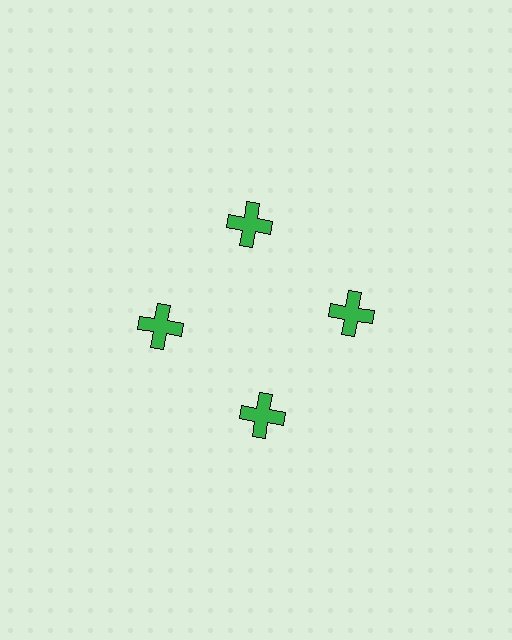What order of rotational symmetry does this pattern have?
This pattern has 4-fold rotational symmetry.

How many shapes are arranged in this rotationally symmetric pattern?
There are 4 shapes, arranged in 4 groups of 1.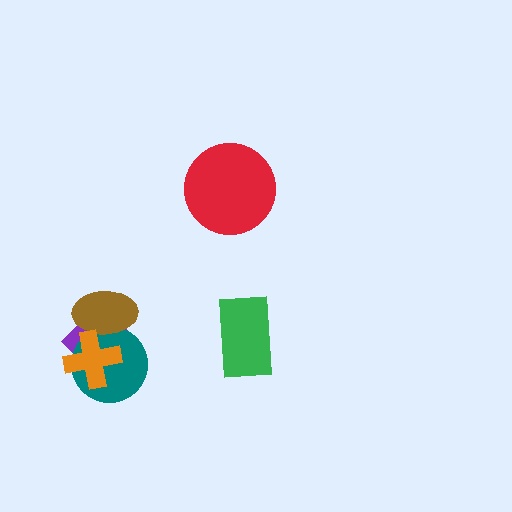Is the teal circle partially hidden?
Yes, it is partially covered by another shape.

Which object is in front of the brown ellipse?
The orange cross is in front of the brown ellipse.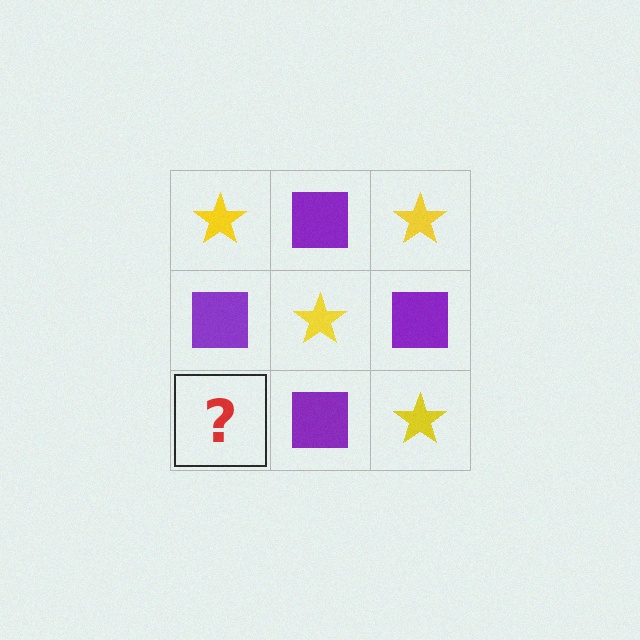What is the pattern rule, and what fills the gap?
The rule is that it alternates yellow star and purple square in a checkerboard pattern. The gap should be filled with a yellow star.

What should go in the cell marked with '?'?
The missing cell should contain a yellow star.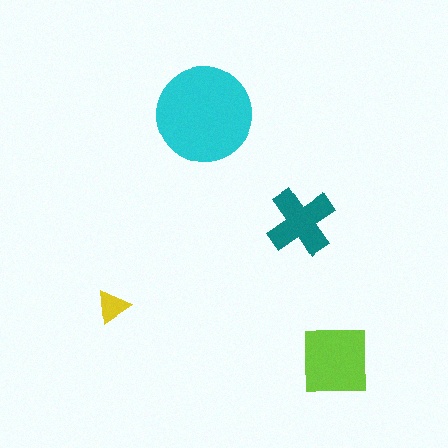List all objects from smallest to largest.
The yellow triangle, the teal cross, the lime square, the cyan circle.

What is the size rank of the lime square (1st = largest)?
2nd.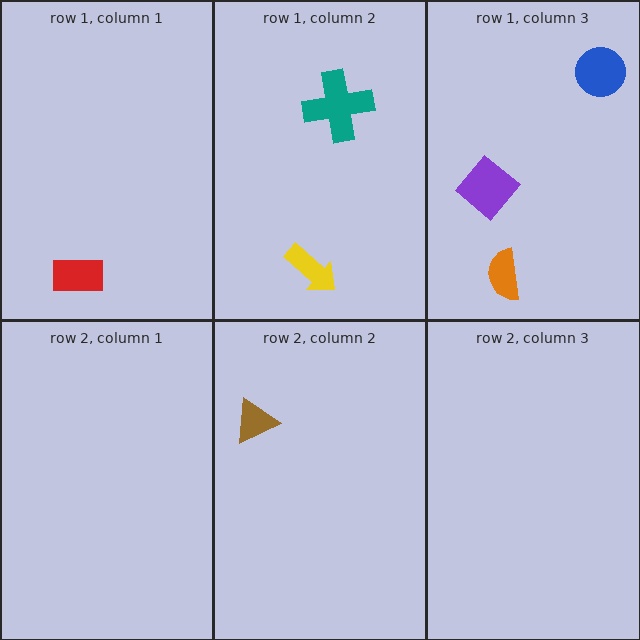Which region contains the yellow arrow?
The row 1, column 2 region.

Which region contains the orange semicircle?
The row 1, column 3 region.